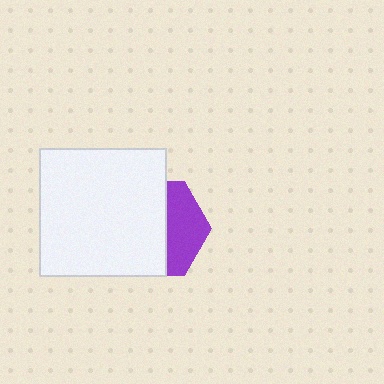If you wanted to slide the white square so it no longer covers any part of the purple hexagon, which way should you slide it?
Slide it left — that is the most direct way to separate the two shapes.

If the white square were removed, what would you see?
You would see the complete purple hexagon.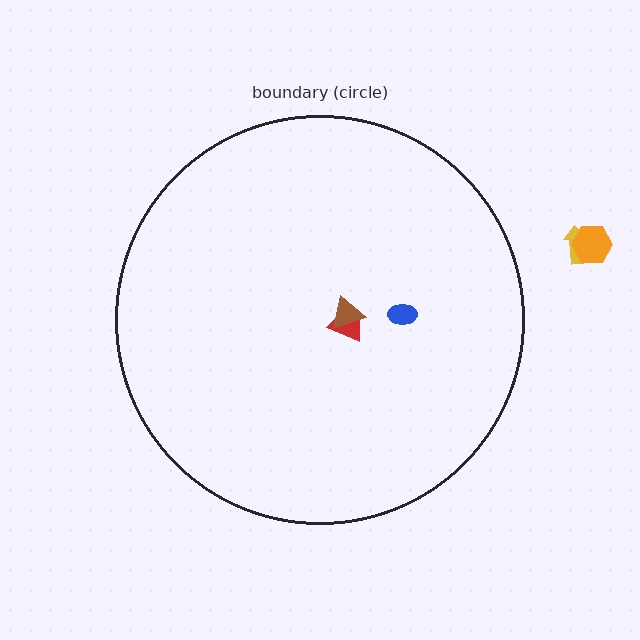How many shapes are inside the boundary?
3 inside, 2 outside.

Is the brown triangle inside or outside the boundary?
Inside.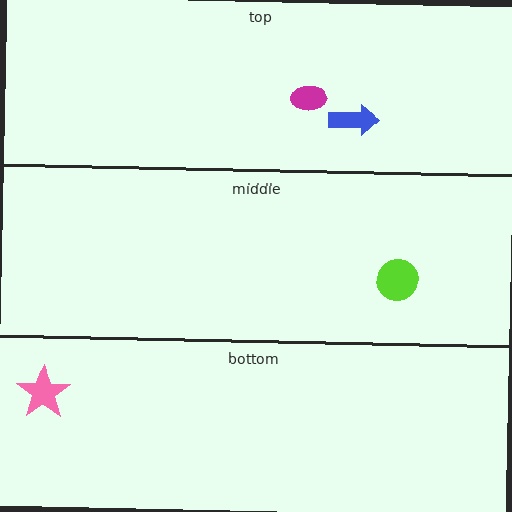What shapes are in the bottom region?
The pink star.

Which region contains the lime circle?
The middle region.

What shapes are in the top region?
The blue arrow, the magenta ellipse.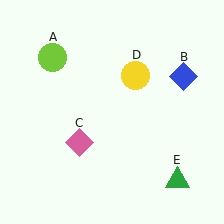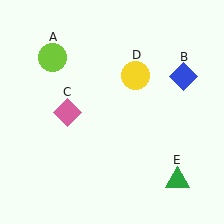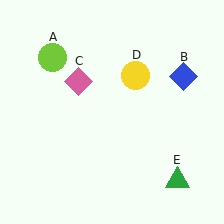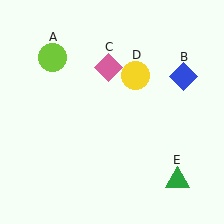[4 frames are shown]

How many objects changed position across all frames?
1 object changed position: pink diamond (object C).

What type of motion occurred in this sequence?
The pink diamond (object C) rotated clockwise around the center of the scene.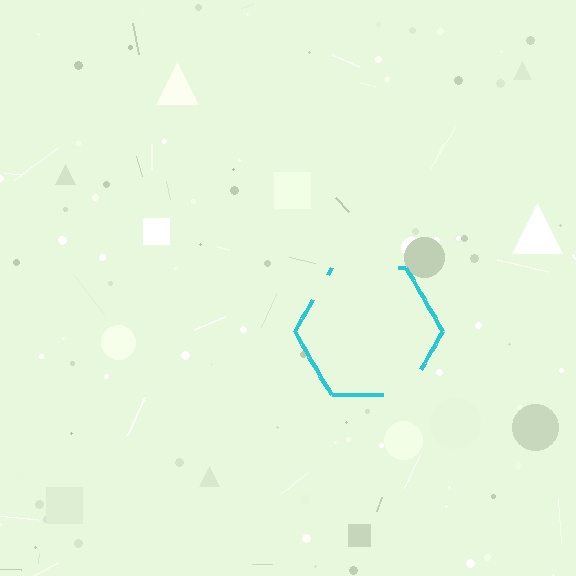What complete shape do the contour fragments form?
The contour fragments form a hexagon.